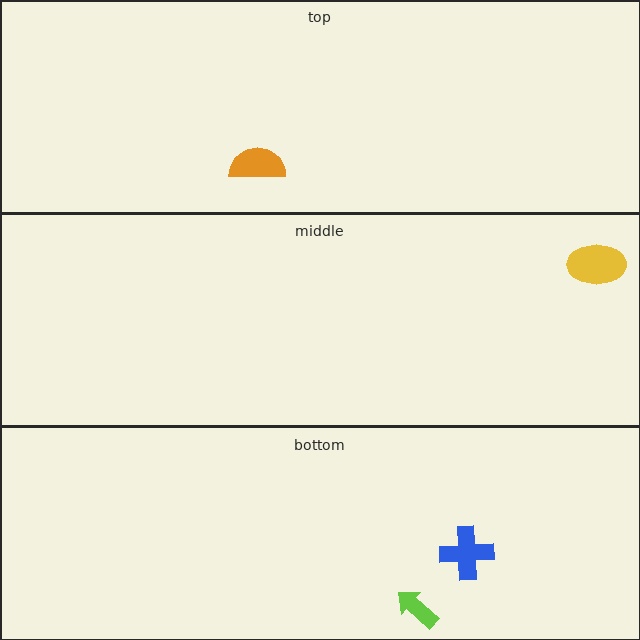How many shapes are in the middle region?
1.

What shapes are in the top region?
The orange semicircle.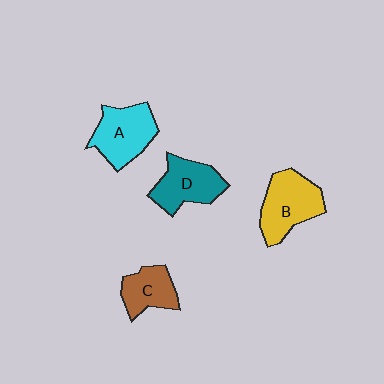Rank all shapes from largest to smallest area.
From largest to smallest: B (yellow), A (cyan), D (teal), C (brown).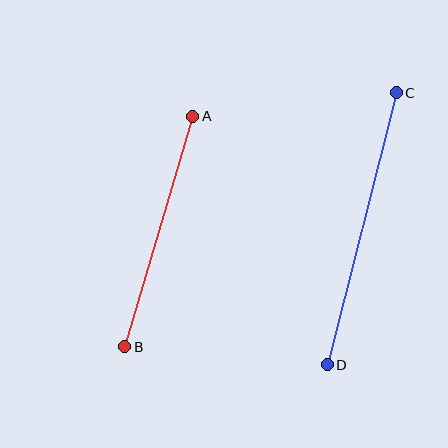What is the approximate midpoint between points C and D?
The midpoint is at approximately (362, 229) pixels.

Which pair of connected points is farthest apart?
Points C and D are farthest apart.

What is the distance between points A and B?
The distance is approximately 240 pixels.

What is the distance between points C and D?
The distance is approximately 280 pixels.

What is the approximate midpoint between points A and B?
The midpoint is at approximately (159, 232) pixels.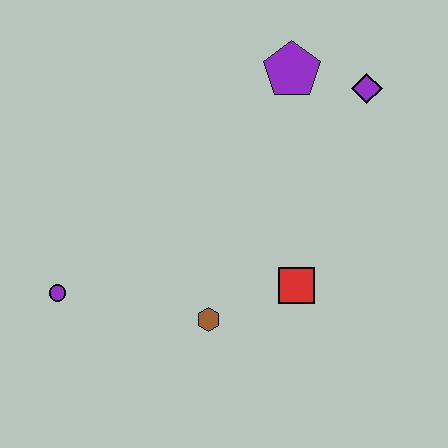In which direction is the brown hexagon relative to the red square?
The brown hexagon is to the left of the red square.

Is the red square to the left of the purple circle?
No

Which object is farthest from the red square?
The purple circle is farthest from the red square.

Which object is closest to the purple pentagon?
The purple diamond is closest to the purple pentagon.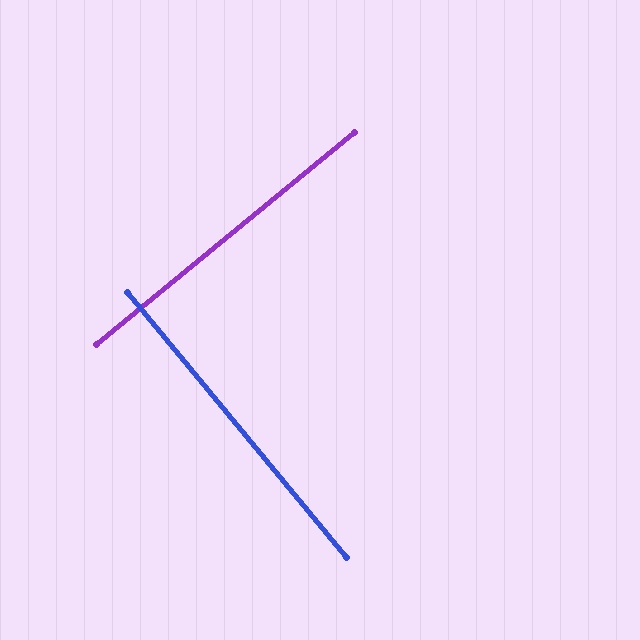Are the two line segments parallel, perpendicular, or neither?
Perpendicular — they meet at approximately 90°.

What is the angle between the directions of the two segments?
Approximately 90 degrees.